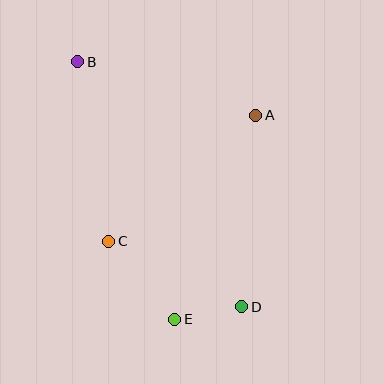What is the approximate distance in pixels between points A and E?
The distance between A and E is approximately 220 pixels.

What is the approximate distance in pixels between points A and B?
The distance between A and B is approximately 186 pixels.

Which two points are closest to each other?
Points D and E are closest to each other.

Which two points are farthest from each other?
Points B and D are farthest from each other.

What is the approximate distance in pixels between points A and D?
The distance between A and D is approximately 192 pixels.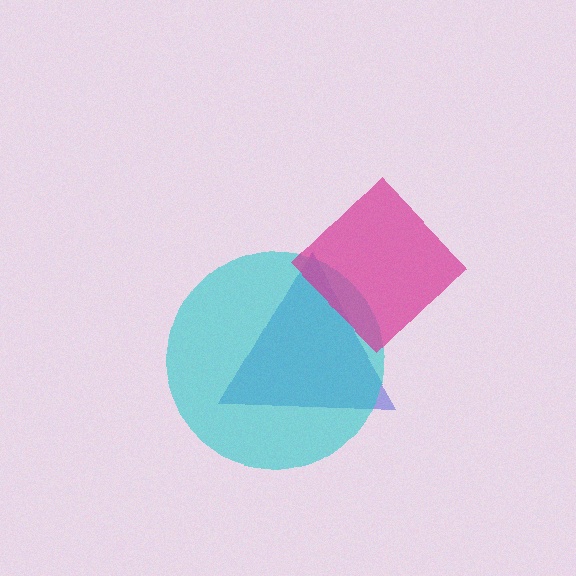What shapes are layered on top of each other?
The layered shapes are: a blue triangle, a cyan circle, a magenta diamond.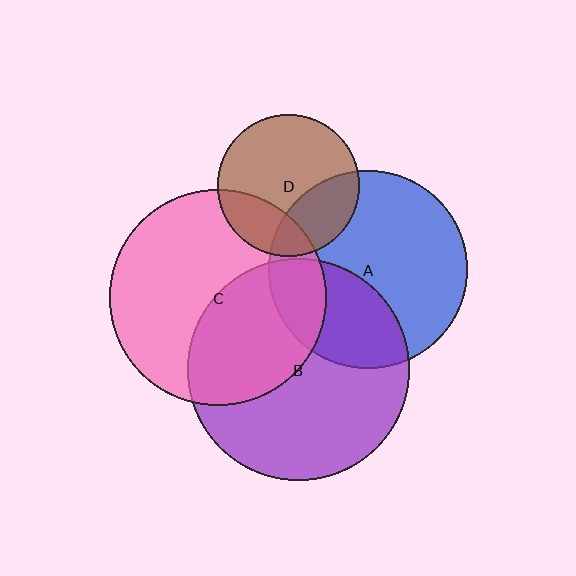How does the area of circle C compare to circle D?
Approximately 2.3 times.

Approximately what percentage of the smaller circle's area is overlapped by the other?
Approximately 35%.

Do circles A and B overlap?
Yes.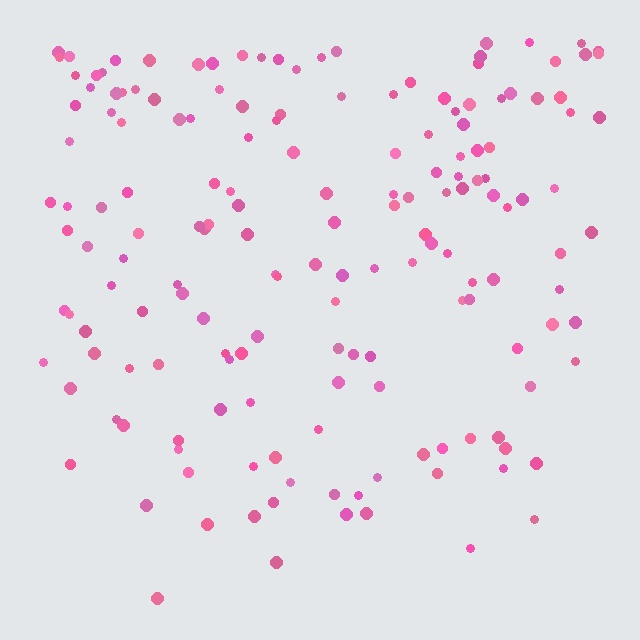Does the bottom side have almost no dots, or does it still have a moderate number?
Still a moderate number, just noticeably fewer than the top.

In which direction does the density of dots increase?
From bottom to top, with the top side densest.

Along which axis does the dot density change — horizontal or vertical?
Vertical.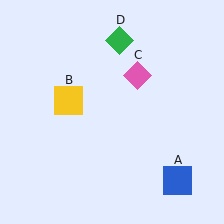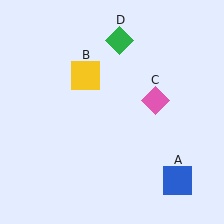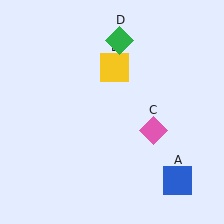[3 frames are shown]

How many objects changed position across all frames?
2 objects changed position: yellow square (object B), pink diamond (object C).